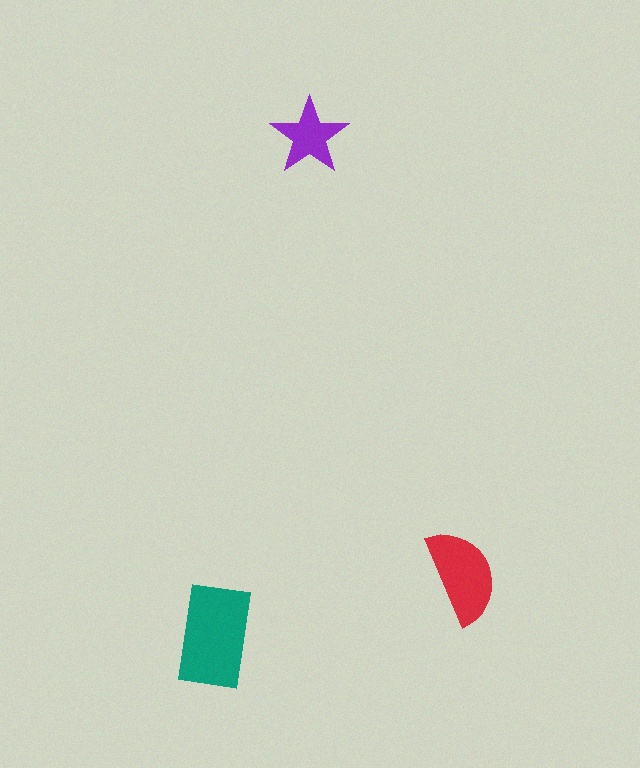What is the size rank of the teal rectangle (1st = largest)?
1st.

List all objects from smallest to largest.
The purple star, the red semicircle, the teal rectangle.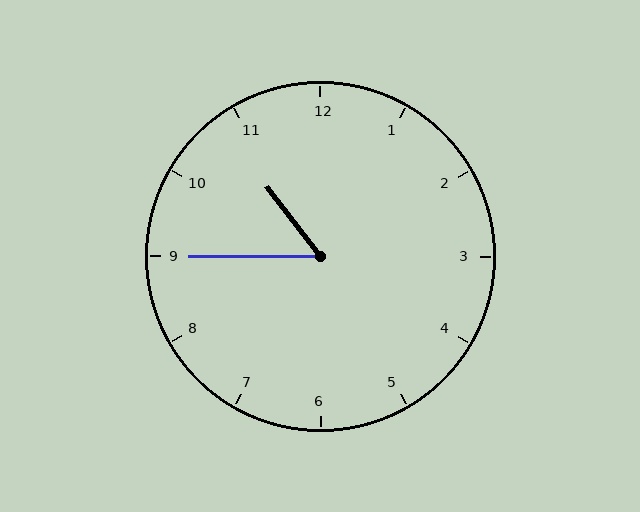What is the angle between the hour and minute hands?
Approximately 52 degrees.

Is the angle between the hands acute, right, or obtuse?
It is acute.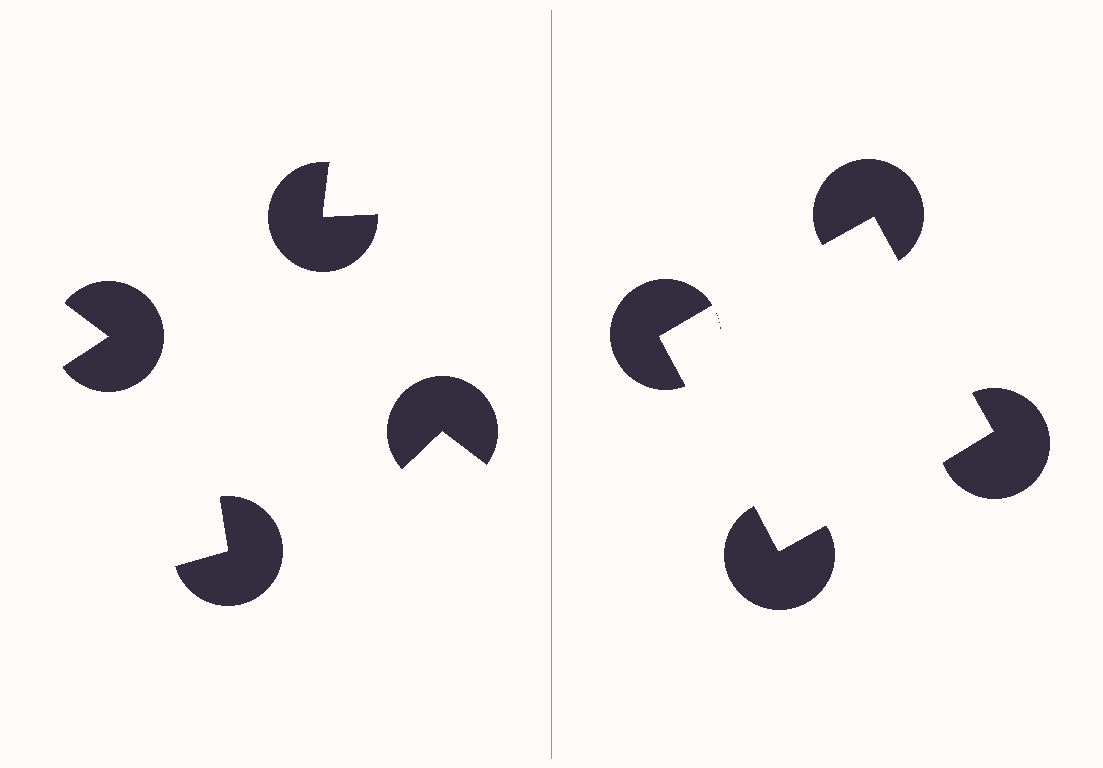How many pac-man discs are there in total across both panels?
8 — 4 on each side.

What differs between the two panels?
The pac-man discs are positioned identically on both sides; only the wedge orientations differ. On the right they align to a square; on the left they are misaligned.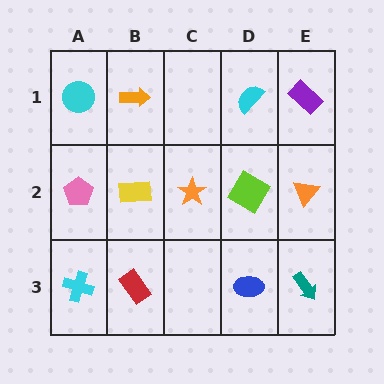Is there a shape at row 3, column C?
No, that cell is empty.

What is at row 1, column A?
A cyan circle.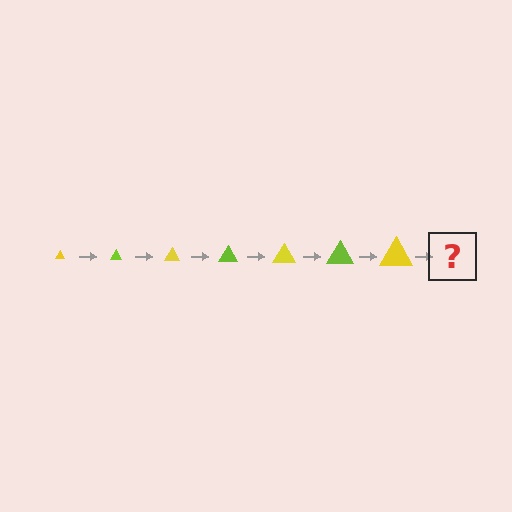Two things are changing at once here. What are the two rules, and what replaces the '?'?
The two rules are that the triangle grows larger each step and the color cycles through yellow and lime. The '?' should be a lime triangle, larger than the previous one.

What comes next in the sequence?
The next element should be a lime triangle, larger than the previous one.